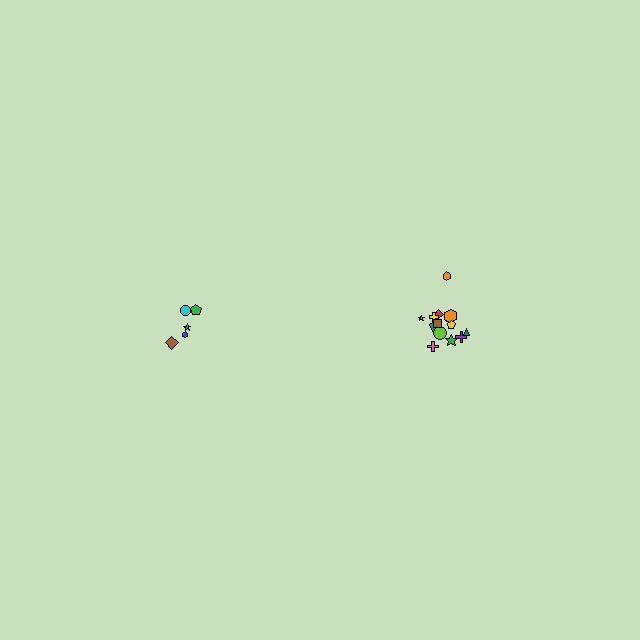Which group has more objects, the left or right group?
The right group.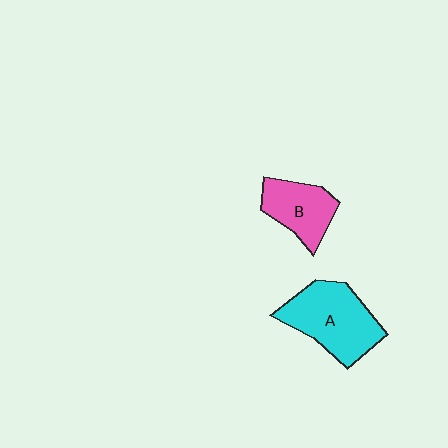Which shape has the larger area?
Shape A (cyan).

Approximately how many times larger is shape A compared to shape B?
Approximately 1.5 times.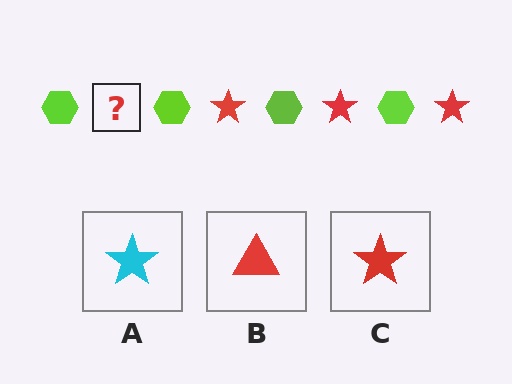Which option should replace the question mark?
Option C.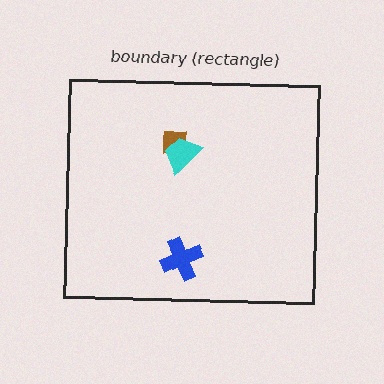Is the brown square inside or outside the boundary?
Inside.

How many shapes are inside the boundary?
3 inside, 0 outside.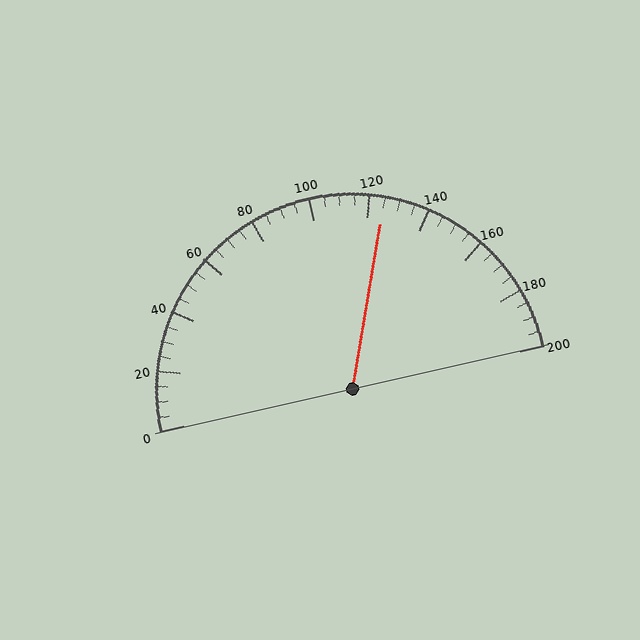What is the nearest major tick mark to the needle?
The nearest major tick mark is 120.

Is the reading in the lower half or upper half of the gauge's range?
The reading is in the upper half of the range (0 to 200).